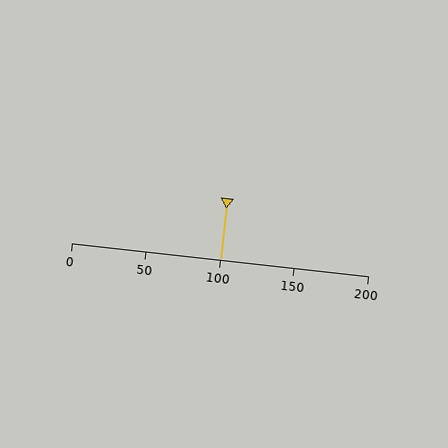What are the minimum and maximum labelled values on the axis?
The axis runs from 0 to 200.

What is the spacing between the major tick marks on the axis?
The major ticks are spaced 50 apart.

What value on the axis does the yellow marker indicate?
The marker indicates approximately 100.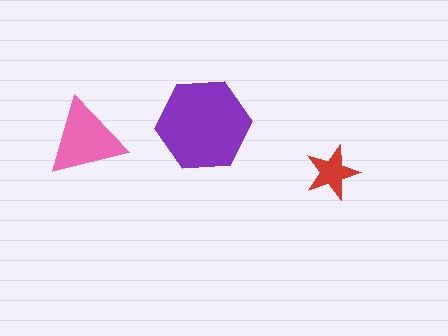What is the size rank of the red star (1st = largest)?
3rd.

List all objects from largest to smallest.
The purple hexagon, the pink triangle, the red star.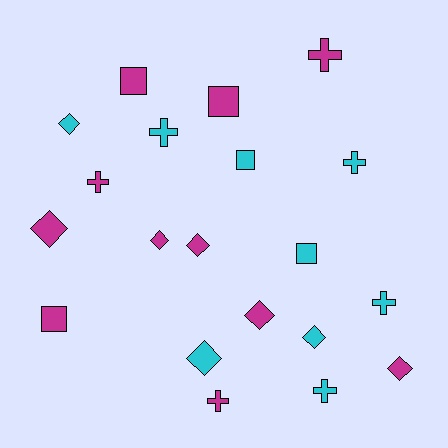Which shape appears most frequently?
Diamond, with 8 objects.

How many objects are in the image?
There are 20 objects.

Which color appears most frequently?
Magenta, with 11 objects.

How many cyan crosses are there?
There are 4 cyan crosses.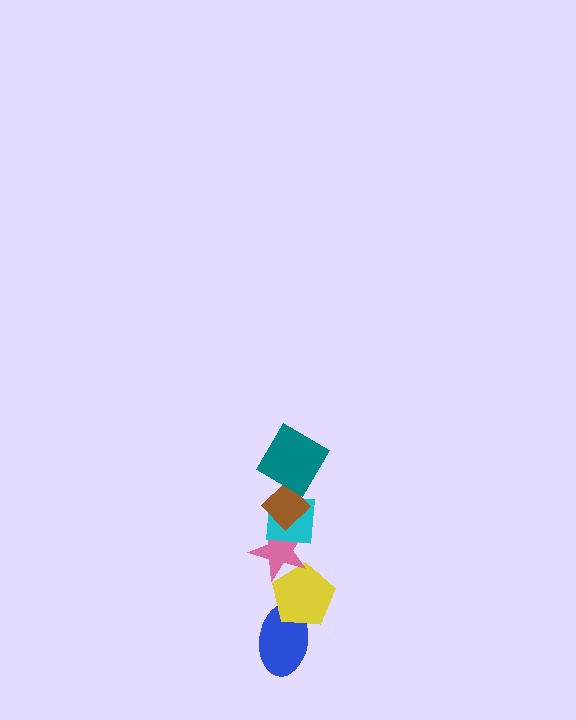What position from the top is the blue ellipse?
The blue ellipse is 6th from the top.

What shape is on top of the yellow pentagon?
The pink star is on top of the yellow pentagon.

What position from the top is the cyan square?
The cyan square is 3rd from the top.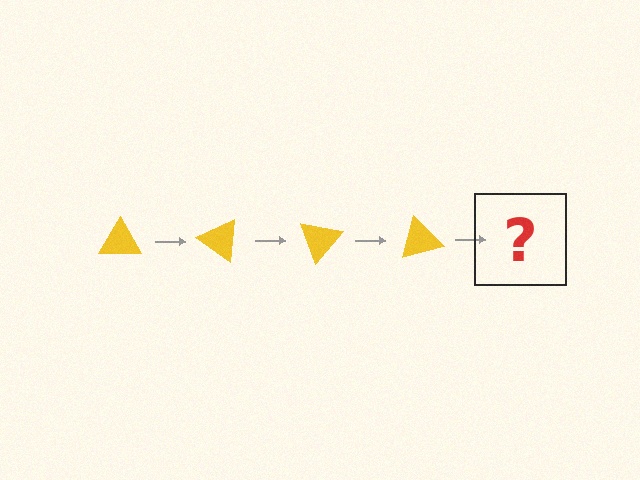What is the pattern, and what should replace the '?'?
The pattern is that the triangle rotates 35 degrees each step. The '?' should be a yellow triangle rotated 140 degrees.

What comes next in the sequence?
The next element should be a yellow triangle rotated 140 degrees.